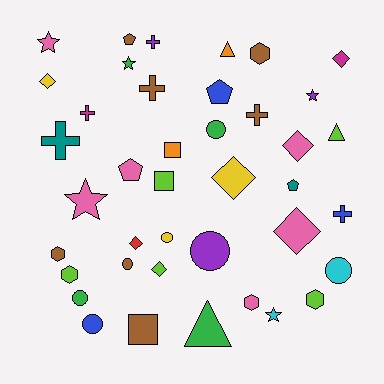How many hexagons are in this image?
There are 5 hexagons.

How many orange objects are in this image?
There are 2 orange objects.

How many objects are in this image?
There are 40 objects.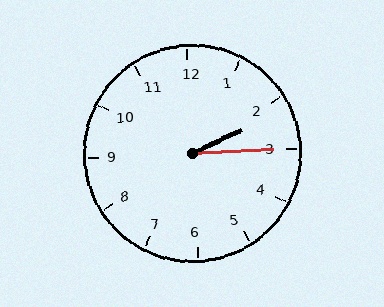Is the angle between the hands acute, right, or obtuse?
It is acute.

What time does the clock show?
2:15.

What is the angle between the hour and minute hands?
Approximately 22 degrees.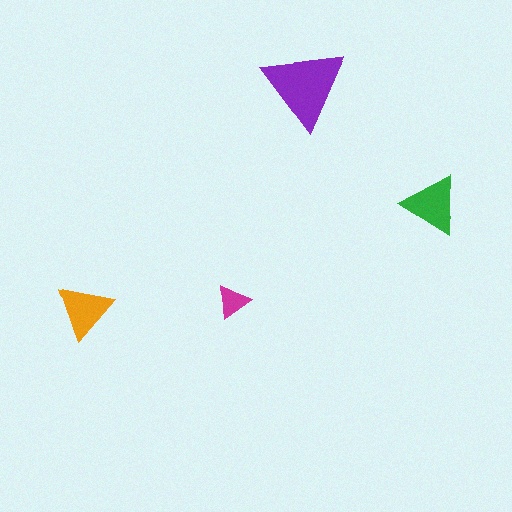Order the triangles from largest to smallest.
the purple one, the green one, the orange one, the magenta one.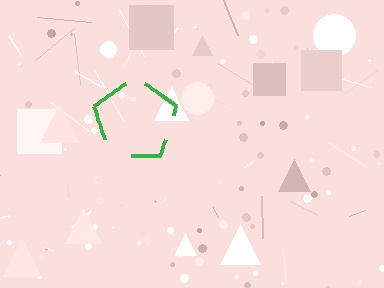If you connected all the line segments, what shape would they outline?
They would outline a pentagon.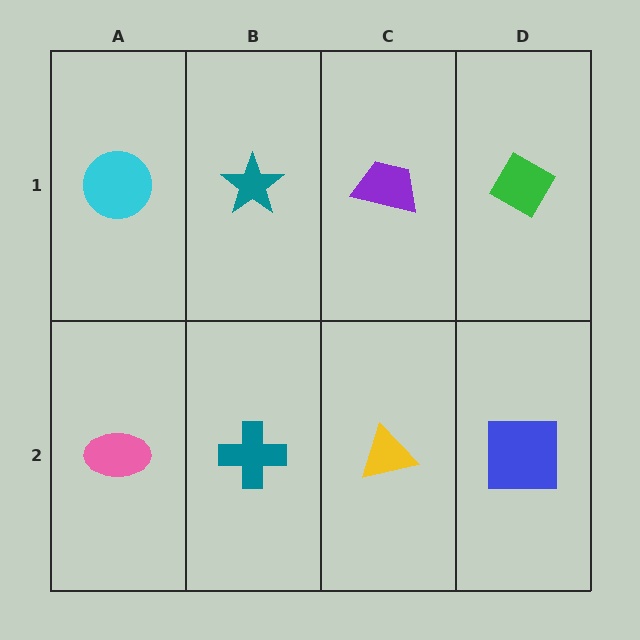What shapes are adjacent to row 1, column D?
A blue square (row 2, column D), a purple trapezoid (row 1, column C).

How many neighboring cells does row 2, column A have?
2.